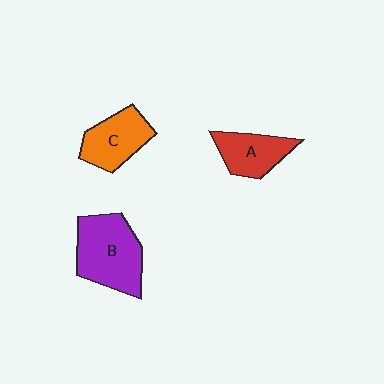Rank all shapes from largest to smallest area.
From largest to smallest: B (purple), C (orange), A (red).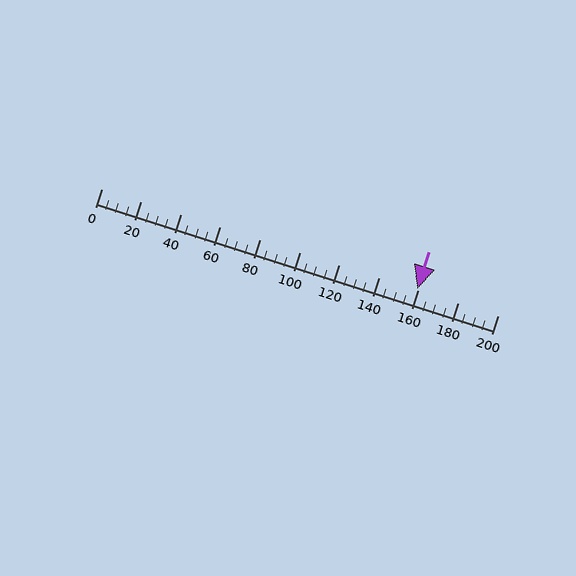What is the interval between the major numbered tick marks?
The major tick marks are spaced 20 units apart.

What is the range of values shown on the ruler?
The ruler shows values from 0 to 200.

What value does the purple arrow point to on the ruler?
The purple arrow points to approximately 160.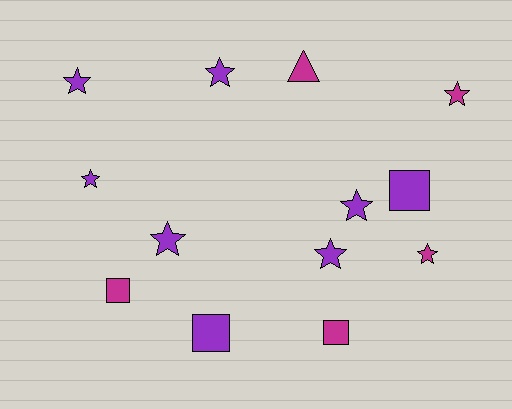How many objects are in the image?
There are 13 objects.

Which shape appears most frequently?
Star, with 8 objects.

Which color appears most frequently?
Purple, with 8 objects.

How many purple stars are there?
There are 6 purple stars.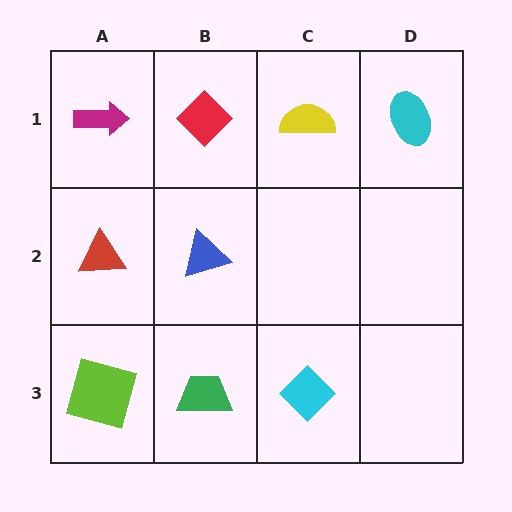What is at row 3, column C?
A cyan diamond.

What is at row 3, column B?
A green trapezoid.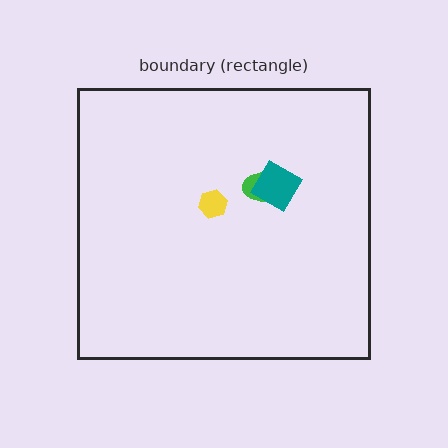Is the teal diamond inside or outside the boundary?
Inside.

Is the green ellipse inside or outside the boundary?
Inside.